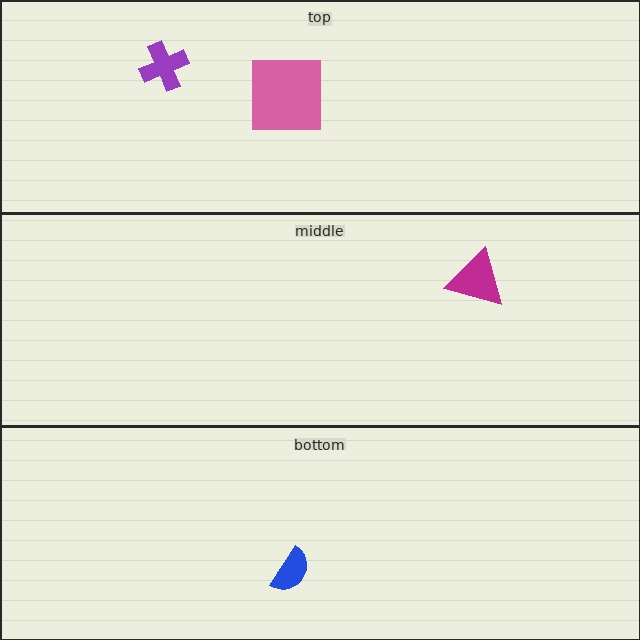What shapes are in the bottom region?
The blue semicircle.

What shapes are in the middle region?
The magenta triangle.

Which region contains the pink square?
The top region.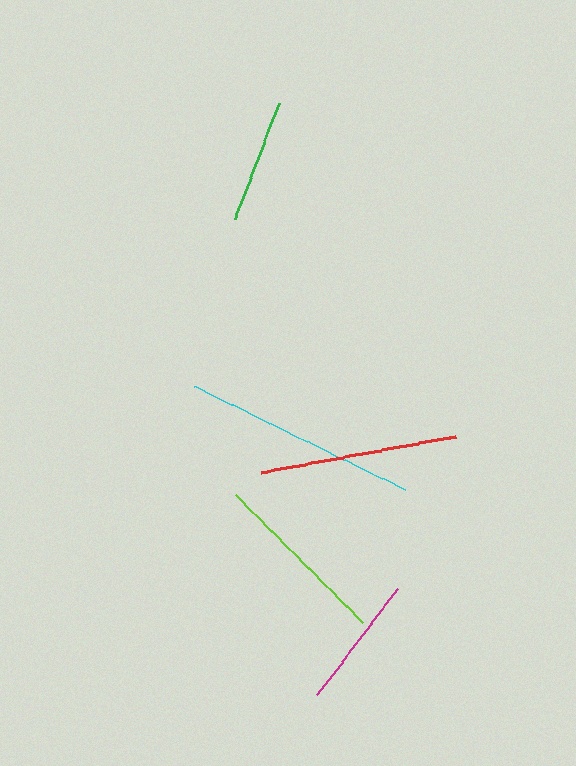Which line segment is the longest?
The cyan line is the longest at approximately 235 pixels.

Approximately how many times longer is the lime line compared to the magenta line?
The lime line is approximately 1.3 times the length of the magenta line.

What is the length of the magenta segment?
The magenta segment is approximately 133 pixels long.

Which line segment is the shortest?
The green line is the shortest at approximately 124 pixels.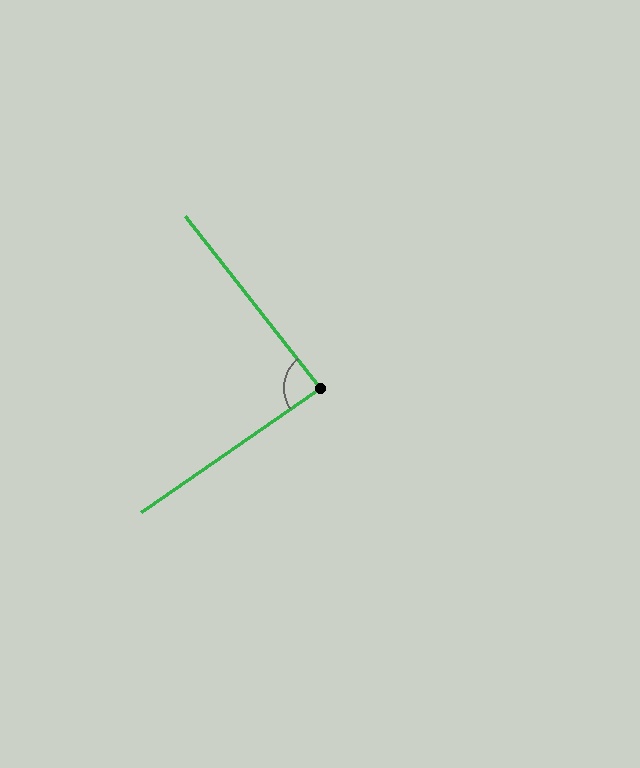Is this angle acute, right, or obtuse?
It is approximately a right angle.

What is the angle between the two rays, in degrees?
Approximately 87 degrees.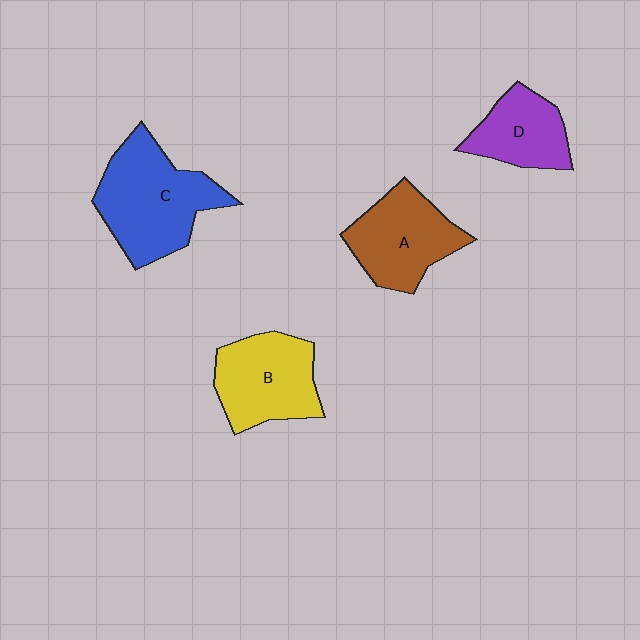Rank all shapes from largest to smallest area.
From largest to smallest: C (blue), B (yellow), A (brown), D (purple).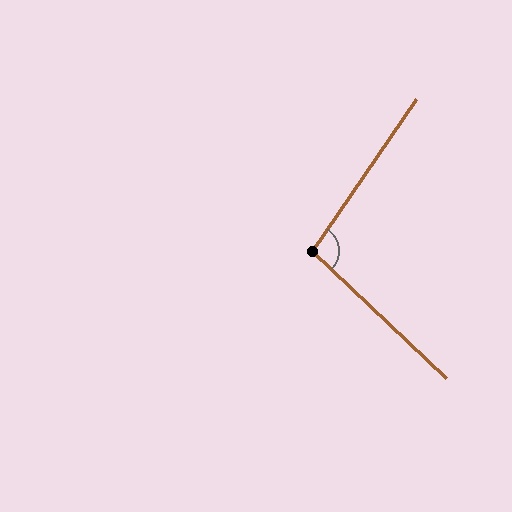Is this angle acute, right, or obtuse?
It is obtuse.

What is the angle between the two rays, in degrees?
Approximately 99 degrees.